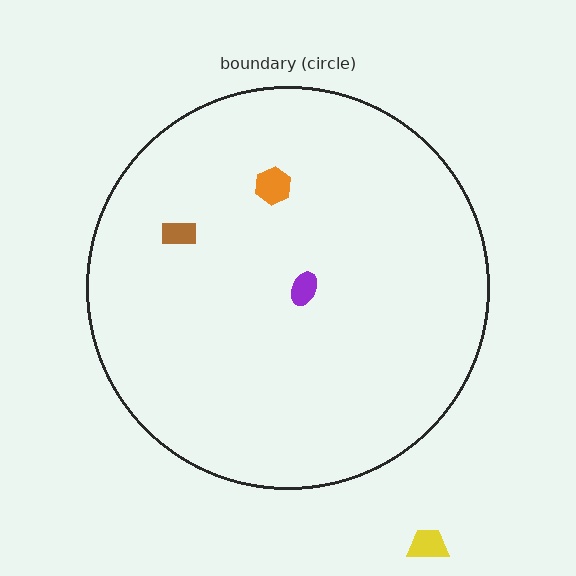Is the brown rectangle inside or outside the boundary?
Inside.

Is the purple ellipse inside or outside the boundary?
Inside.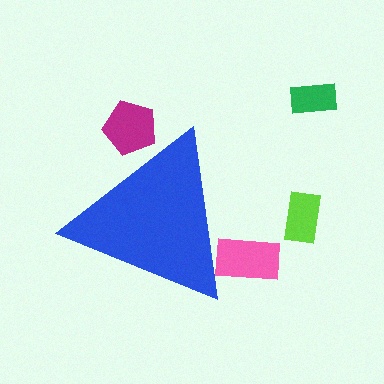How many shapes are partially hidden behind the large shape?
2 shapes are partially hidden.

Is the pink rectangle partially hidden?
Yes, the pink rectangle is partially hidden behind the blue triangle.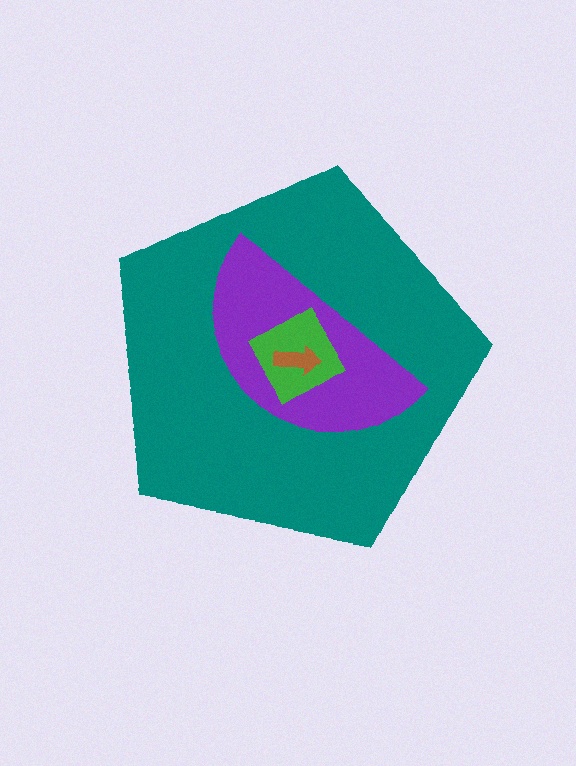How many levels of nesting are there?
4.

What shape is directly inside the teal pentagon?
The purple semicircle.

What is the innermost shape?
The brown arrow.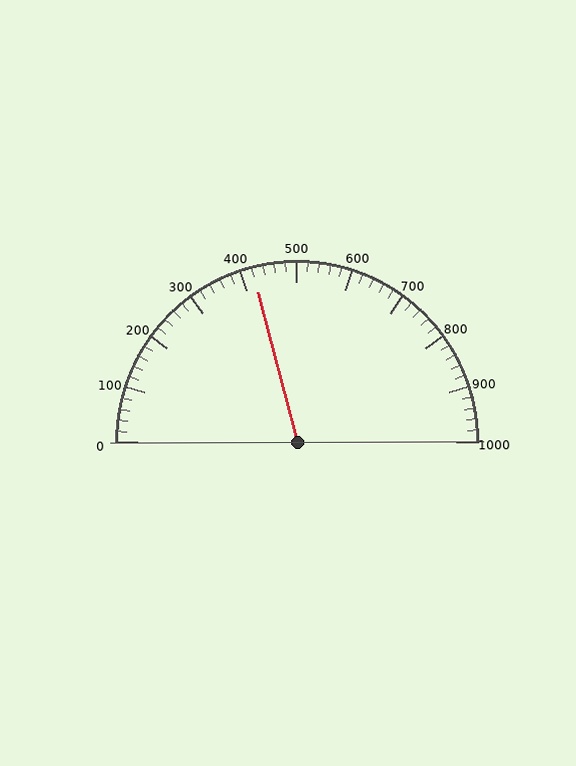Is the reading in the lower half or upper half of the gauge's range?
The reading is in the lower half of the range (0 to 1000).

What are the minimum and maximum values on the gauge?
The gauge ranges from 0 to 1000.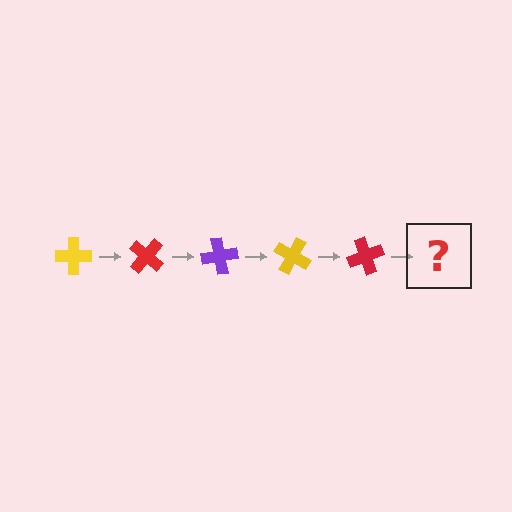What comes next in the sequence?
The next element should be a purple cross, rotated 200 degrees from the start.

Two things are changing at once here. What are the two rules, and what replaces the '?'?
The two rules are that it rotates 40 degrees each step and the color cycles through yellow, red, and purple. The '?' should be a purple cross, rotated 200 degrees from the start.